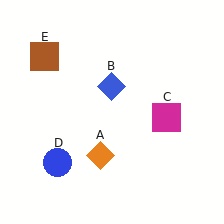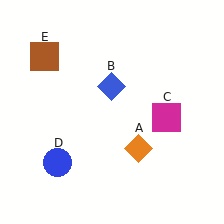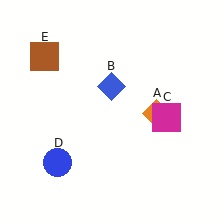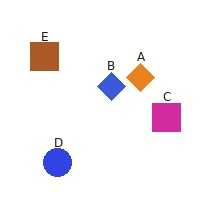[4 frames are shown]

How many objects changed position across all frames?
1 object changed position: orange diamond (object A).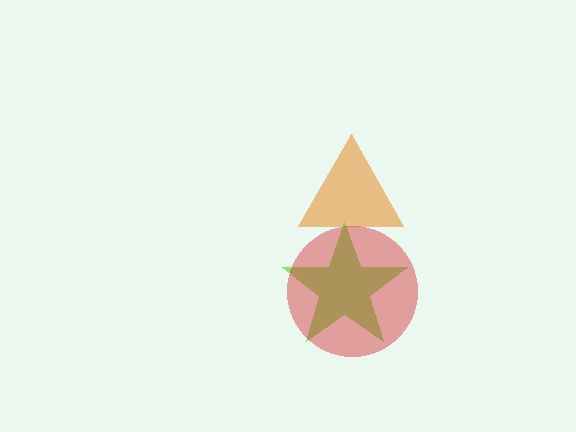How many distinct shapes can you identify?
There are 3 distinct shapes: an orange triangle, a lime star, a red circle.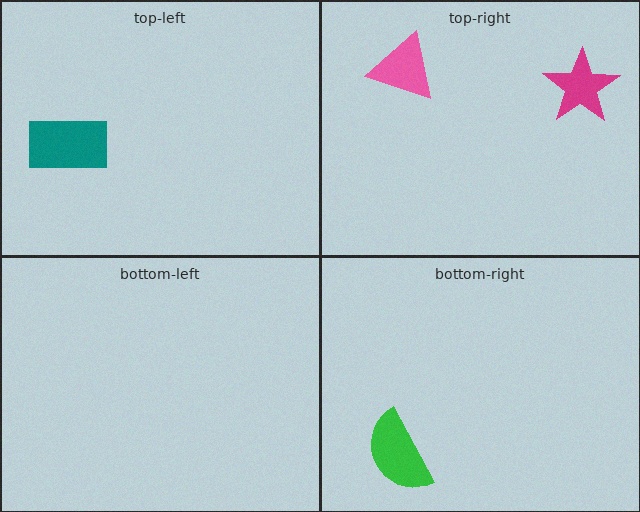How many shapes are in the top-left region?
1.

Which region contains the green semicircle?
The bottom-right region.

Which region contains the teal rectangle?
The top-left region.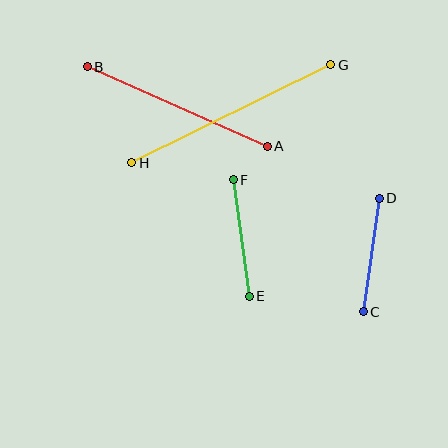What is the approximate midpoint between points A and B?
The midpoint is at approximately (177, 107) pixels.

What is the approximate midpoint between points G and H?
The midpoint is at approximately (231, 114) pixels.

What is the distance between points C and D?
The distance is approximately 114 pixels.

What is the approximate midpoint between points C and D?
The midpoint is at approximately (371, 255) pixels.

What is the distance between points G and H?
The distance is approximately 221 pixels.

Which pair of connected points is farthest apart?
Points G and H are farthest apart.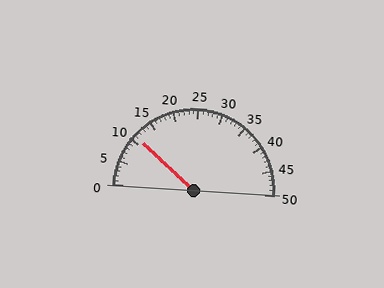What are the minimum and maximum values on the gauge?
The gauge ranges from 0 to 50.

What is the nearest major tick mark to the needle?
The nearest major tick mark is 10.